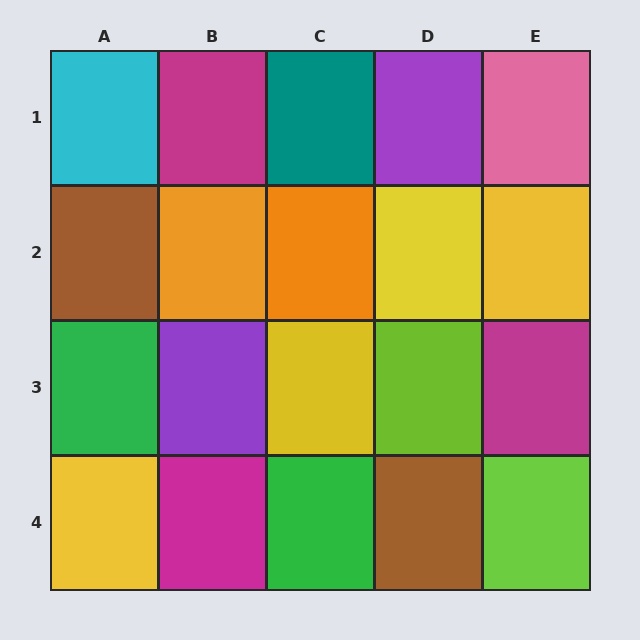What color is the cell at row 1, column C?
Teal.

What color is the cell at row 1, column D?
Purple.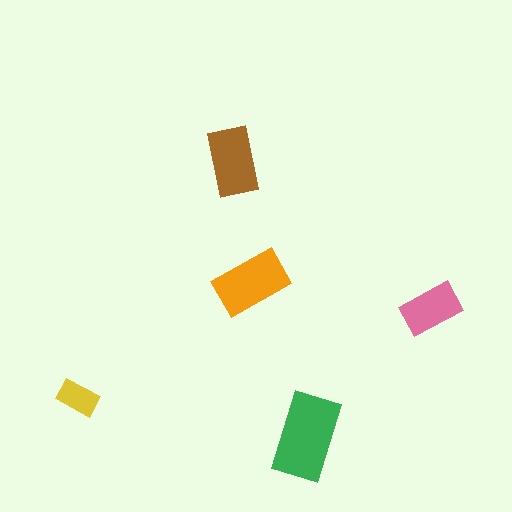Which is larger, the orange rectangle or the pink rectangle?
The orange one.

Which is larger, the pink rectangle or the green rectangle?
The green one.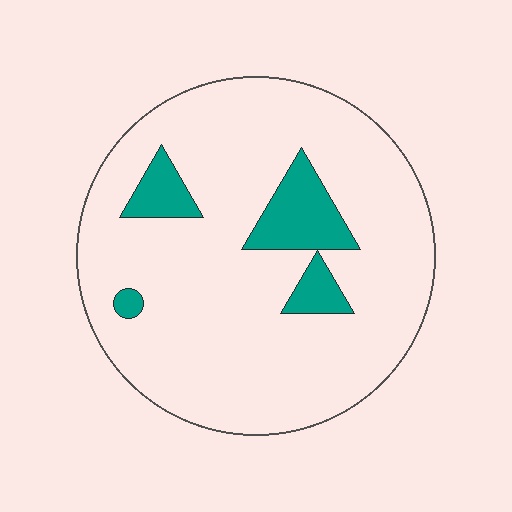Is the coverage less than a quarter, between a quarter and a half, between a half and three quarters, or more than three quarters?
Less than a quarter.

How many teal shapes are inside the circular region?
4.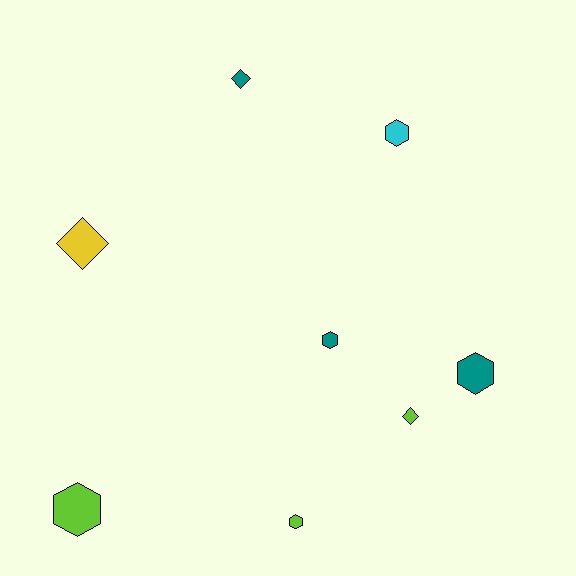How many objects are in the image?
There are 8 objects.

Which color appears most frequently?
Teal, with 3 objects.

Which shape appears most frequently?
Hexagon, with 5 objects.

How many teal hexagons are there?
There are 2 teal hexagons.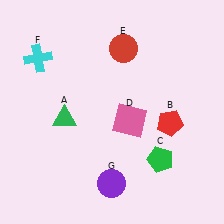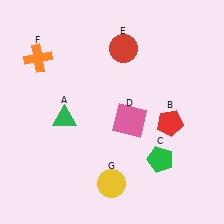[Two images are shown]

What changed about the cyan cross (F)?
In Image 1, F is cyan. In Image 2, it changed to orange.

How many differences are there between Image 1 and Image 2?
There are 2 differences between the two images.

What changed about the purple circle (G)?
In Image 1, G is purple. In Image 2, it changed to yellow.